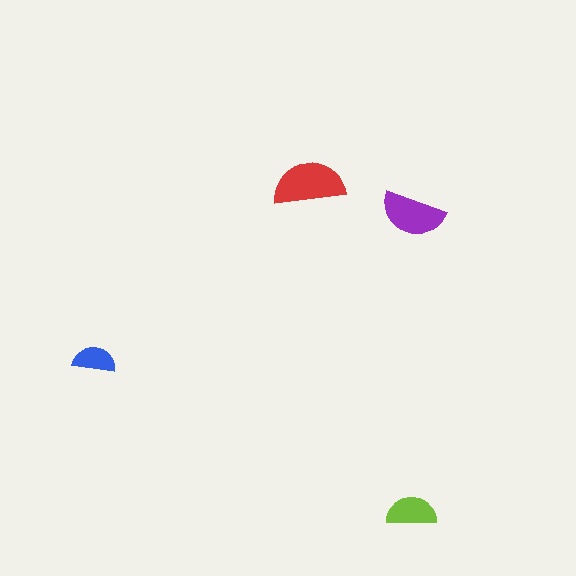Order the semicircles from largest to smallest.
the red one, the purple one, the lime one, the blue one.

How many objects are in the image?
There are 4 objects in the image.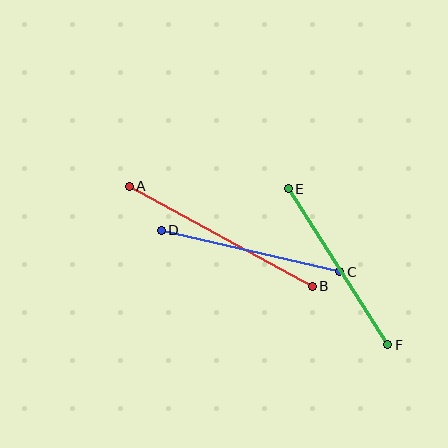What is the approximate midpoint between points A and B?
The midpoint is at approximately (221, 236) pixels.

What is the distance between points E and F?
The distance is approximately 185 pixels.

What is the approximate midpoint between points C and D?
The midpoint is at approximately (250, 251) pixels.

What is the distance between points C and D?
The distance is approximately 183 pixels.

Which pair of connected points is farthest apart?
Points A and B are farthest apart.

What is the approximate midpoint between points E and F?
The midpoint is at approximately (338, 267) pixels.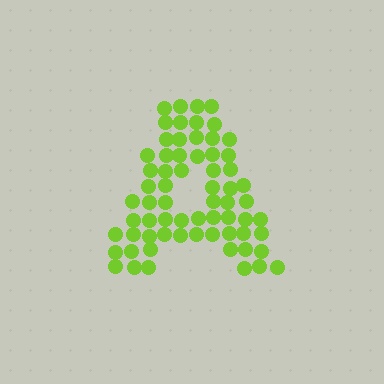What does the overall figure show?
The overall figure shows the letter A.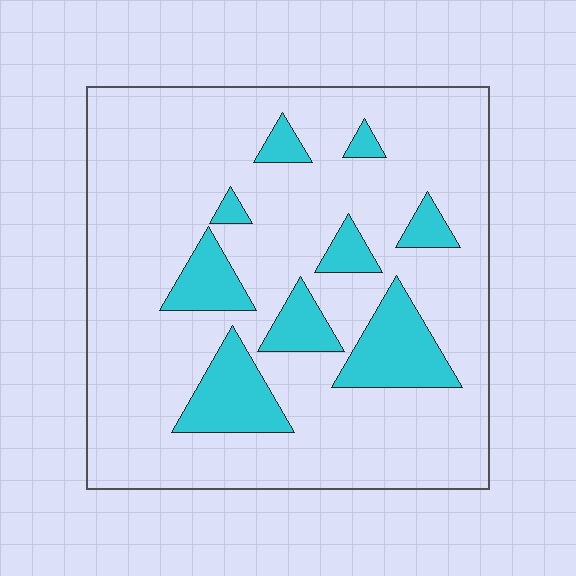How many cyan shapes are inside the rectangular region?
9.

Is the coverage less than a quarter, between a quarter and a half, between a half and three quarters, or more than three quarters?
Less than a quarter.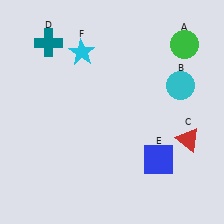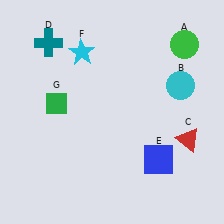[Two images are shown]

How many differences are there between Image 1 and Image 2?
There is 1 difference between the two images.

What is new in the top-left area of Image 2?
A green diamond (G) was added in the top-left area of Image 2.